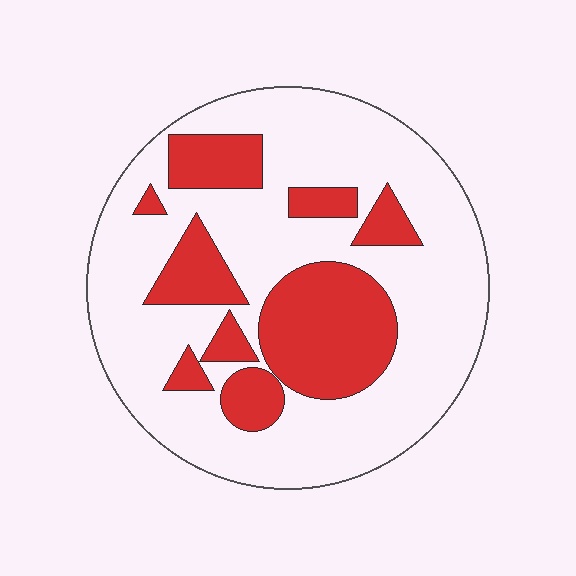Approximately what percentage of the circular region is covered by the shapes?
Approximately 30%.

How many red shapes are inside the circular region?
9.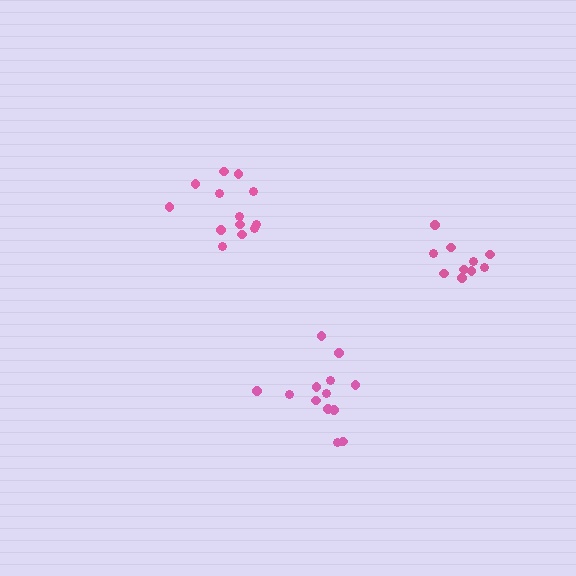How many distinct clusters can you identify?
There are 3 distinct clusters.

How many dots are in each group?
Group 1: 13 dots, Group 2: 13 dots, Group 3: 10 dots (36 total).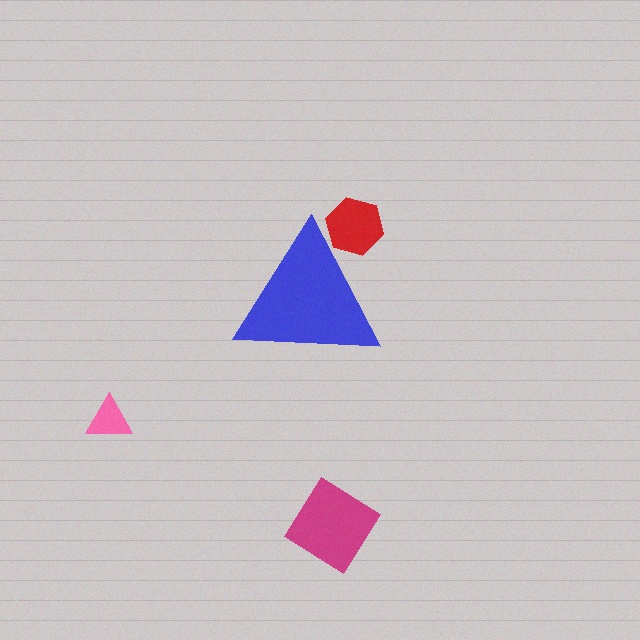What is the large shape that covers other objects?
A blue triangle.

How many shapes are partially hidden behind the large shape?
1 shape is partially hidden.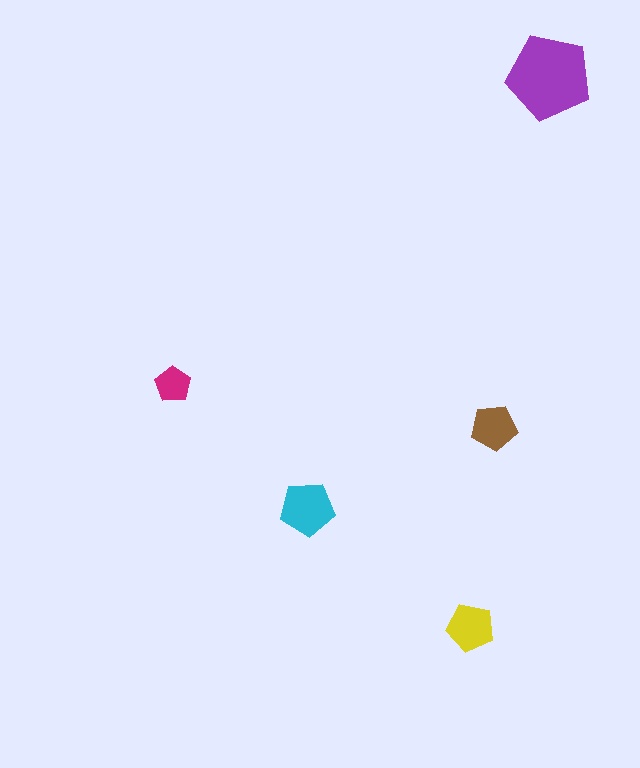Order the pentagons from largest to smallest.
the purple one, the cyan one, the yellow one, the brown one, the magenta one.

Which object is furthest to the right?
The purple pentagon is rightmost.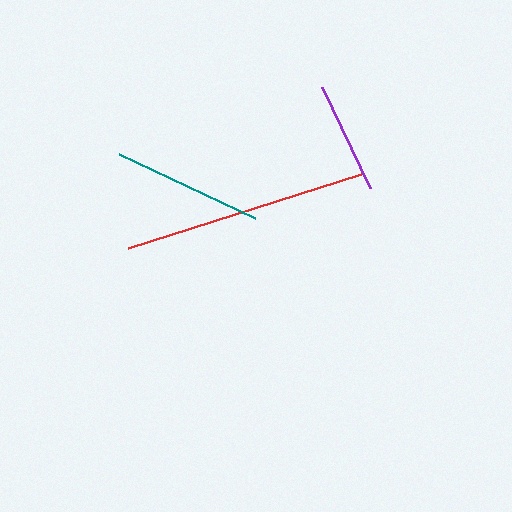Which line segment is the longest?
The red line is the longest at approximately 244 pixels.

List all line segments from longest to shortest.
From longest to shortest: red, teal, purple.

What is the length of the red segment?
The red segment is approximately 244 pixels long.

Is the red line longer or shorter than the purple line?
The red line is longer than the purple line.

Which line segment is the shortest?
The purple line is the shortest at approximately 112 pixels.